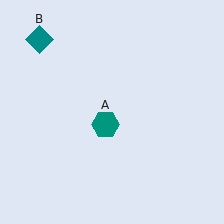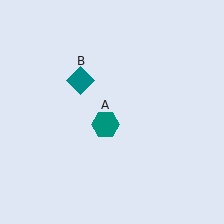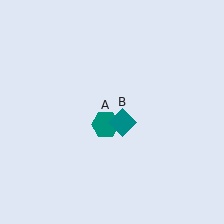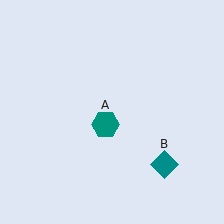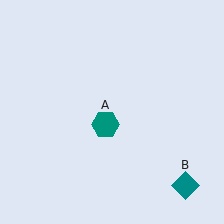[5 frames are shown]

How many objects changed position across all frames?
1 object changed position: teal diamond (object B).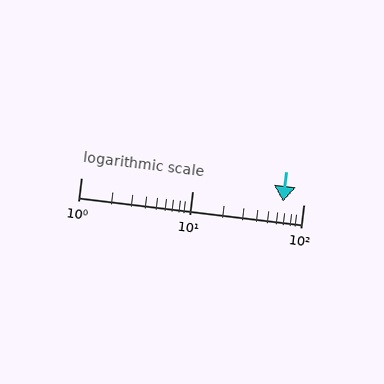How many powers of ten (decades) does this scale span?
The scale spans 2 decades, from 1 to 100.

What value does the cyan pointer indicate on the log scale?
The pointer indicates approximately 66.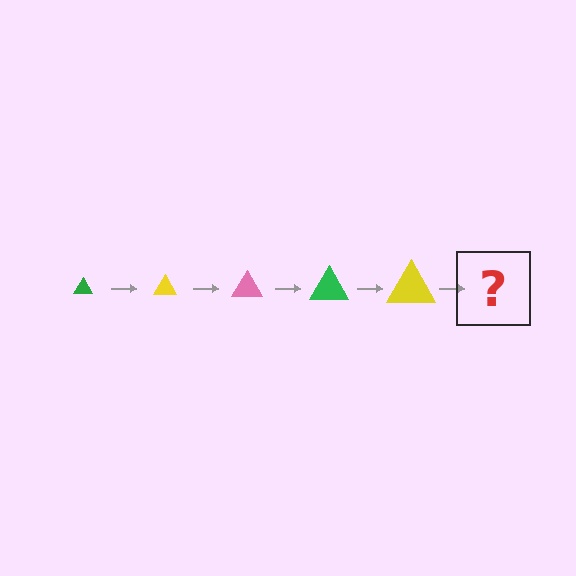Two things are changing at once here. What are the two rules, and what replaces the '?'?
The two rules are that the triangle grows larger each step and the color cycles through green, yellow, and pink. The '?' should be a pink triangle, larger than the previous one.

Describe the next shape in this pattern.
It should be a pink triangle, larger than the previous one.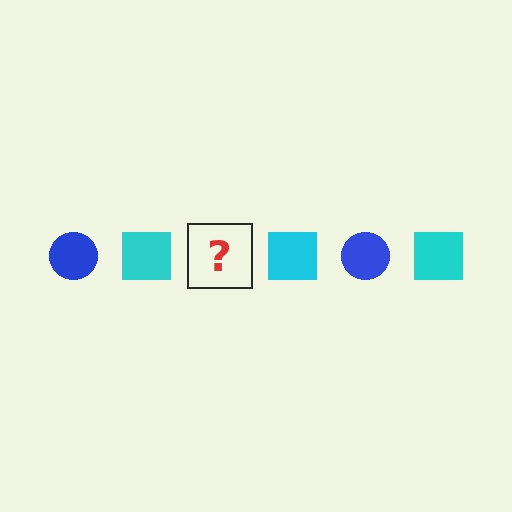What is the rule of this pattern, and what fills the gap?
The rule is that the pattern alternates between blue circle and cyan square. The gap should be filled with a blue circle.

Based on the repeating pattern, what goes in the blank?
The blank should be a blue circle.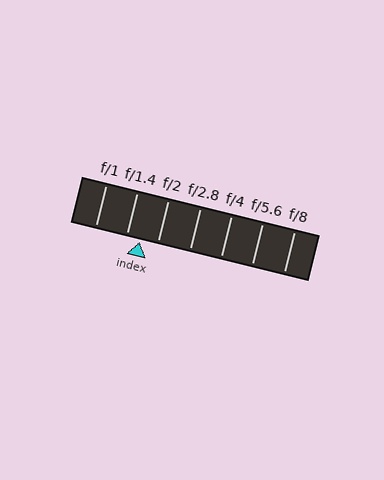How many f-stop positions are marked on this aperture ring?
There are 7 f-stop positions marked.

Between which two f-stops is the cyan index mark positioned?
The index mark is between f/1.4 and f/2.